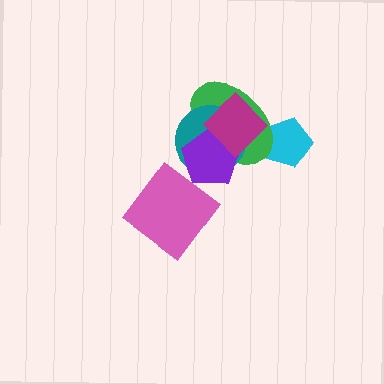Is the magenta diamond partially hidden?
No, no other shape covers it.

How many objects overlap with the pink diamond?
0 objects overlap with the pink diamond.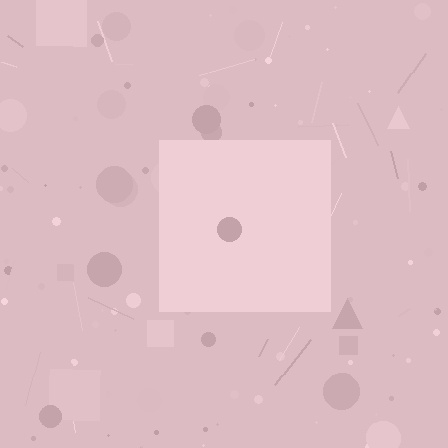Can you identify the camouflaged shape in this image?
The camouflaged shape is a square.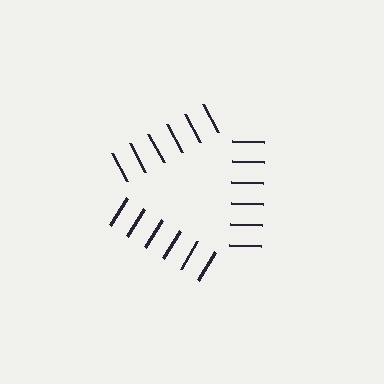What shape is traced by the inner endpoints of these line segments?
An illusory triangle — the line segments terminate on its edges but no continuous stroke is drawn.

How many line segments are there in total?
18 — 6 along each of the 3 edges.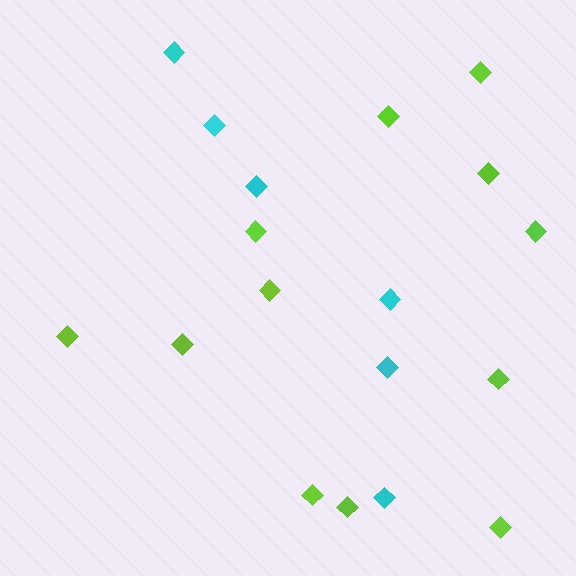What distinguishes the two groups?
There are 2 groups: one group of lime diamonds (12) and one group of cyan diamonds (6).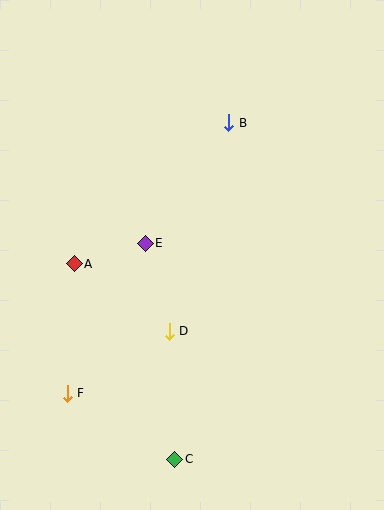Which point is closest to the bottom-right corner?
Point C is closest to the bottom-right corner.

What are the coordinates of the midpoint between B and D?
The midpoint between B and D is at (199, 227).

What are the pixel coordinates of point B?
Point B is at (229, 123).